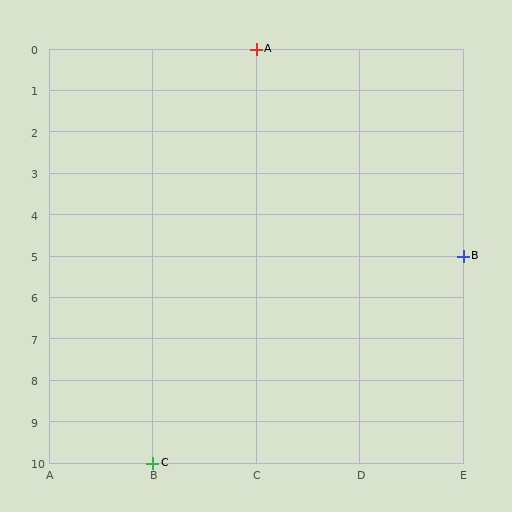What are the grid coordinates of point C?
Point C is at grid coordinates (B, 10).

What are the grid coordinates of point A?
Point A is at grid coordinates (C, 0).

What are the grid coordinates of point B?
Point B is at grid coordinates (E, 5).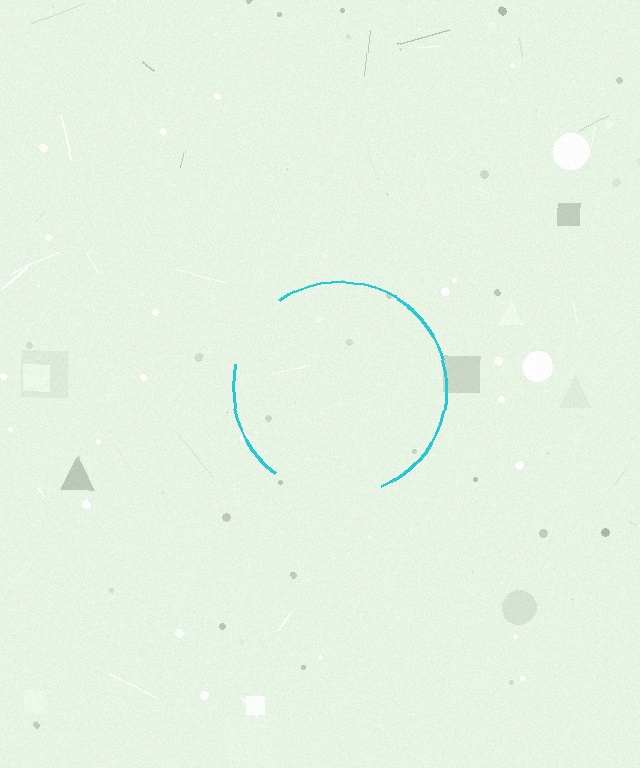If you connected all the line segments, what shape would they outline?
They would outline a circle.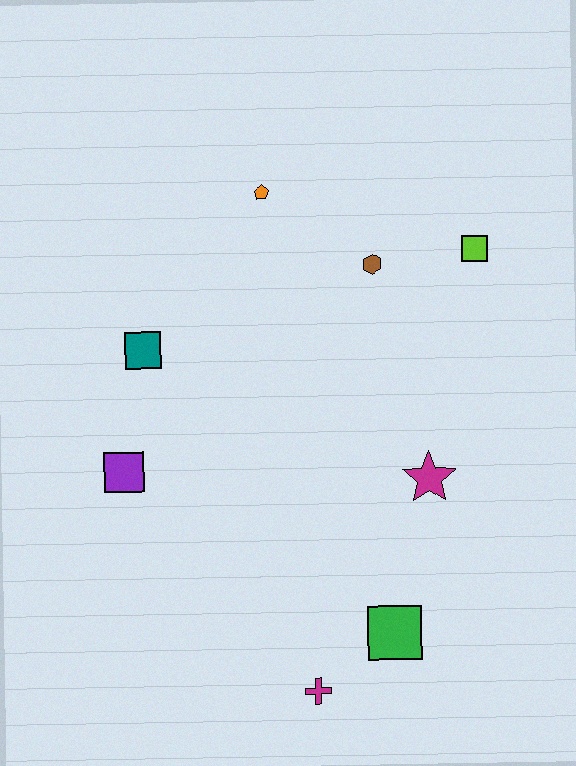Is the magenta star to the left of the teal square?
No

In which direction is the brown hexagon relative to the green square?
The brown hexagon is above the green square.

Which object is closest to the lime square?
The brown hexagon is closest to the lime square.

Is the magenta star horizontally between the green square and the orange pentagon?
No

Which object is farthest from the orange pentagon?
The magenta cross is farthest from the orange pentagon.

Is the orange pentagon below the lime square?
No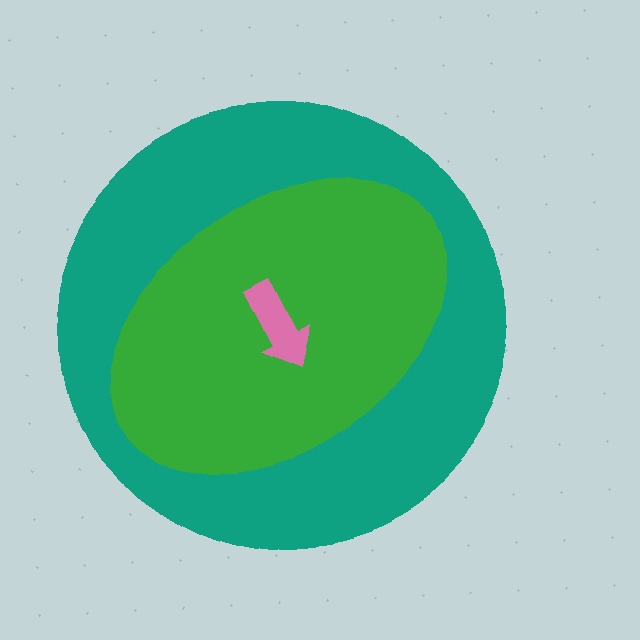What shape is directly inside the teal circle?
The green ellipse.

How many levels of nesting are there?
3.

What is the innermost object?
The pink arrow.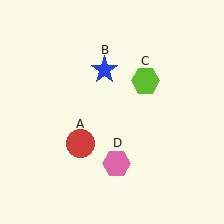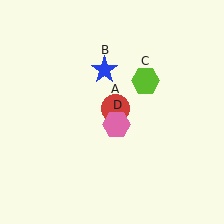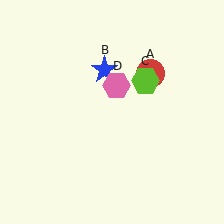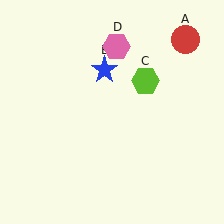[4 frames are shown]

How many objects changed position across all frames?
2 objects changed position: red circle (object A), pink hexagon (object D).